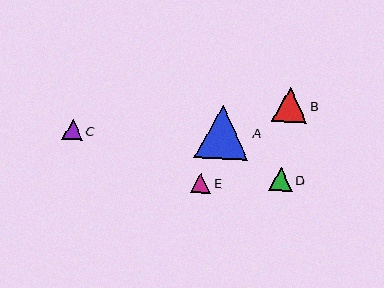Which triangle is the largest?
Triangle A is the largest with a size of approximately 54 pixels.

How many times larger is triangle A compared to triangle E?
Triangle A is approximately 2.7 times the size of triangle E.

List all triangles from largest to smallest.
From largest to smallest: A, B, D, C, E.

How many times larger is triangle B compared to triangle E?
Triangle B is approximately 1.7 times the size of triangle E.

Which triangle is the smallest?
Triangle E is the smallest with a size of approximately 20 pixels.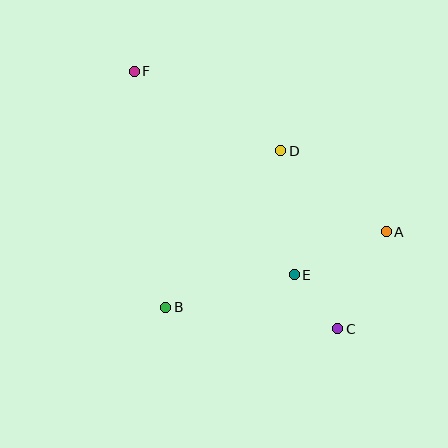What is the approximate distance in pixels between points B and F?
The distance between B and F is approximately 238 pixels.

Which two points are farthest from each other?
Points C and F are farthest from each other.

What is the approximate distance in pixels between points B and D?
The distance between B and D is approximately 194 pixels.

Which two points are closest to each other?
Points C and E are closest to each other.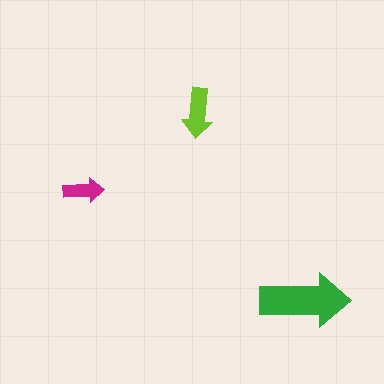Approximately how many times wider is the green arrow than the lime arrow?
About 2 times wider.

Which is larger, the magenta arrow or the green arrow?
The green one.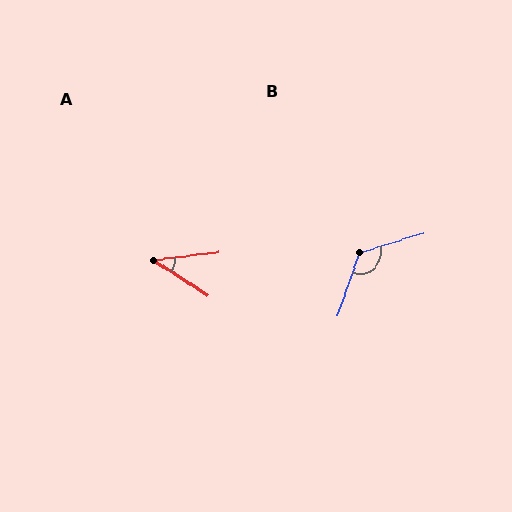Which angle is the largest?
B, at approximately 127 degrees.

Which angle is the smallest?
A, at approximately 40 degrees.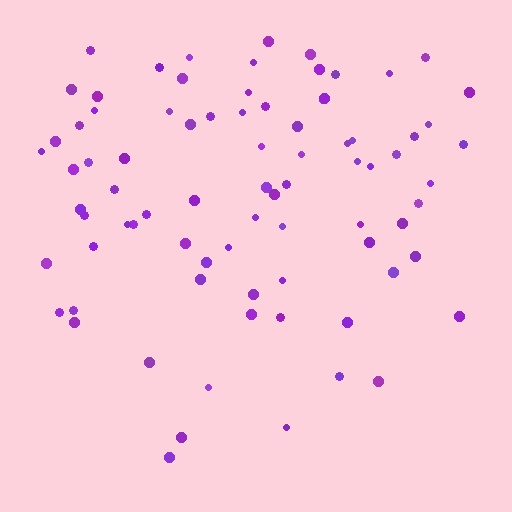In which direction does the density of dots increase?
From bottom to top, with the top side densest.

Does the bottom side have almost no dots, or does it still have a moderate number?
Still a moderate number, just noticeably fewer than the top.